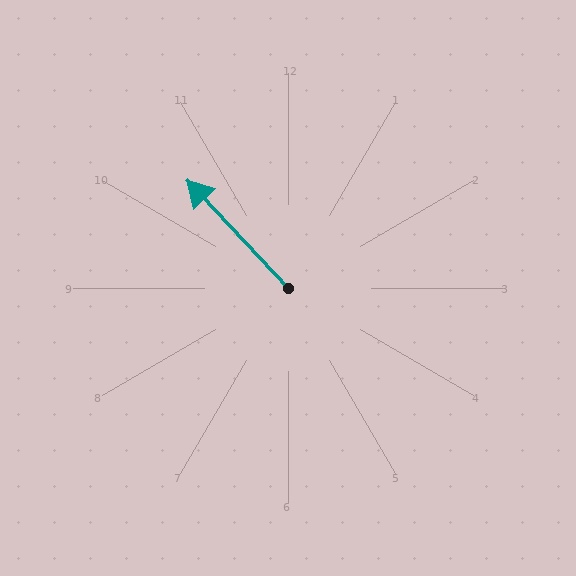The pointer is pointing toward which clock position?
Roughly 11 o'clock.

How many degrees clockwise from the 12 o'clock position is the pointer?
Approximately 317 degrees.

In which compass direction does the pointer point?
Northwest.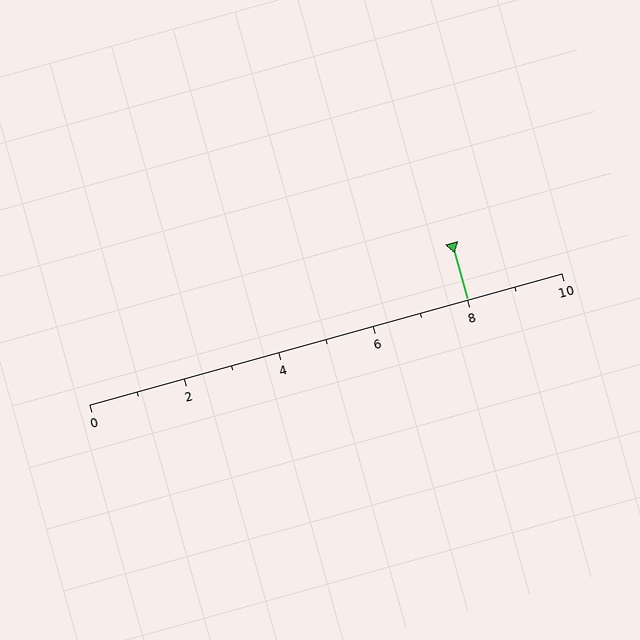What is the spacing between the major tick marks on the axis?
The major ticks are spaced 2 apart.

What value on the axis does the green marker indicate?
The marker indicates approximately 8.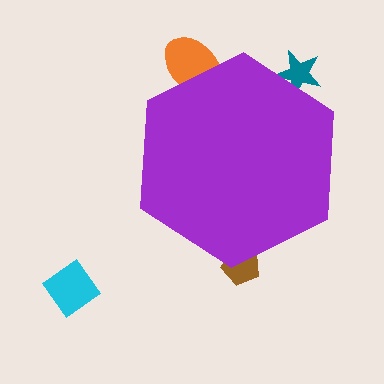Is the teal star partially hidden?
Yes, the teal star is partially hidden behind the purple hexagon.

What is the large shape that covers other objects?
A purple hexagon.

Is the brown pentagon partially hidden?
Yes, the brown pentagon is partially hidden behind the purple hexagon.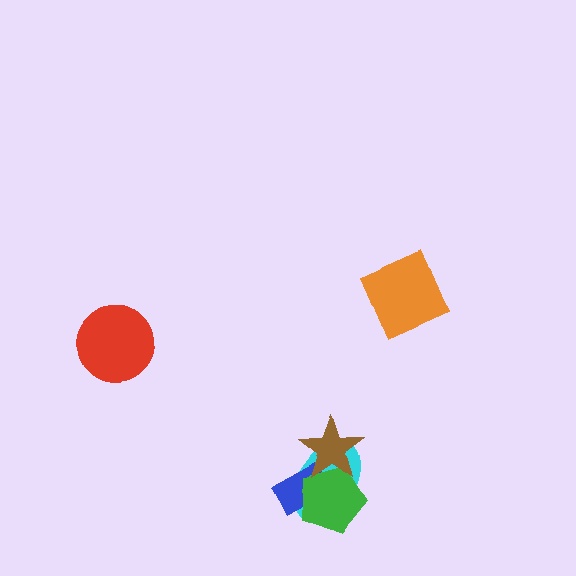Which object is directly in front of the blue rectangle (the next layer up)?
The green pentagon is directly in front of the blue rectangle.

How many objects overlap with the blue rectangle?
3 objects overlap with the blue rectangle.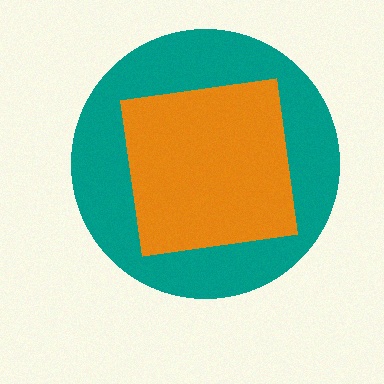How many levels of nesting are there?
2.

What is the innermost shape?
The orange square.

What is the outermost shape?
The teal circle.